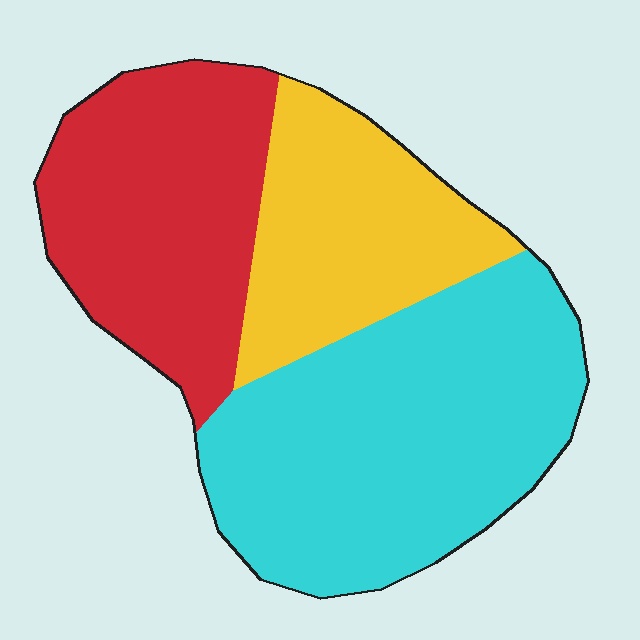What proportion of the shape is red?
Red covers roughly 30% of the shape.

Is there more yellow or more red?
Red.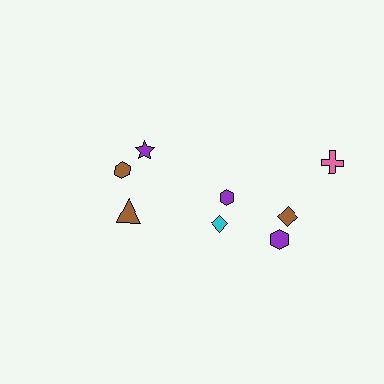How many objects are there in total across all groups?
There are 8 objects.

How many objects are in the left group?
There are 3 objects.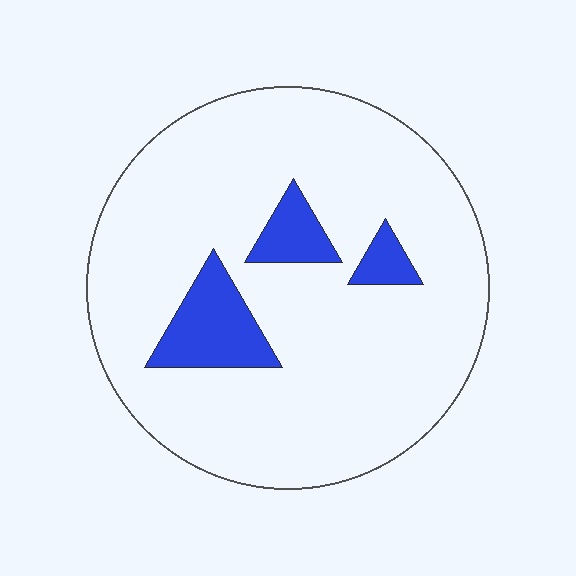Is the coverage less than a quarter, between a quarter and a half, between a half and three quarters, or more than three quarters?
Less than a quarter.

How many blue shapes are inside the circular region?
3.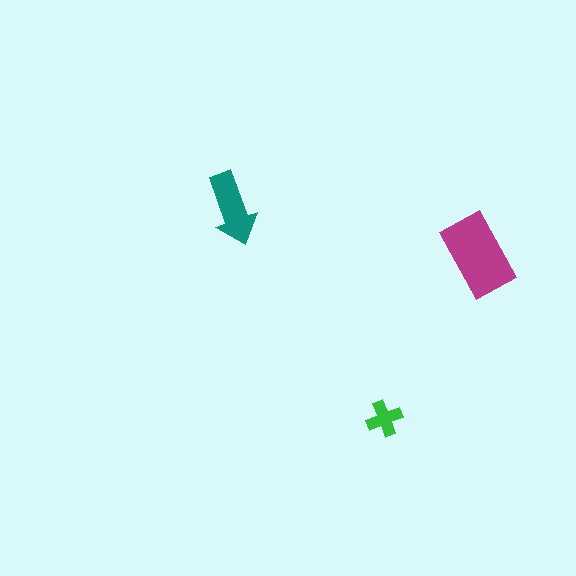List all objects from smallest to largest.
The green cross, the teal arrow, the magenta rectangle.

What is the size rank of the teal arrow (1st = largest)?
2nd.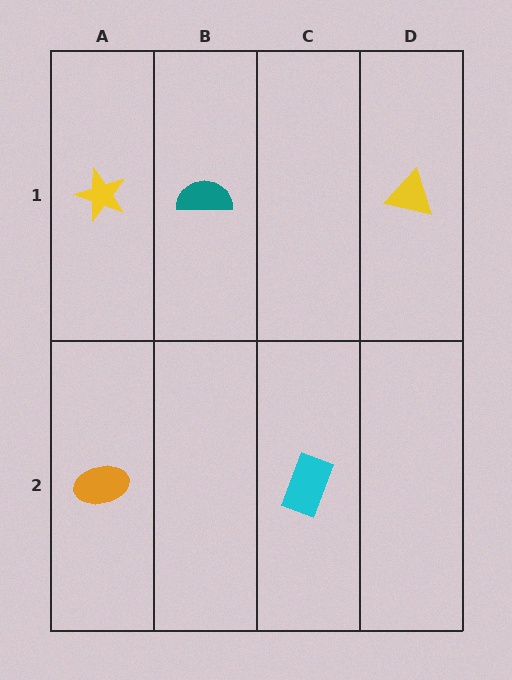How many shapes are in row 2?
2 shapes.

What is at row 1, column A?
A yellow star.